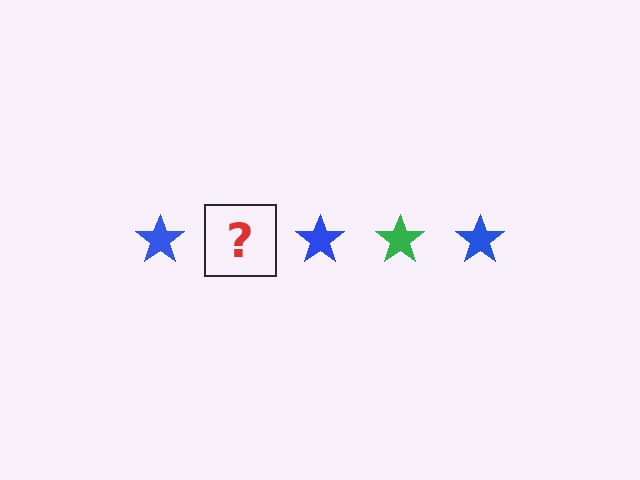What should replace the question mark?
The question mark should be replaced with a green star.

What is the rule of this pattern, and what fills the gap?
The rule is that the pattern cycles through blue, green stars. The gap should be filled with a green star.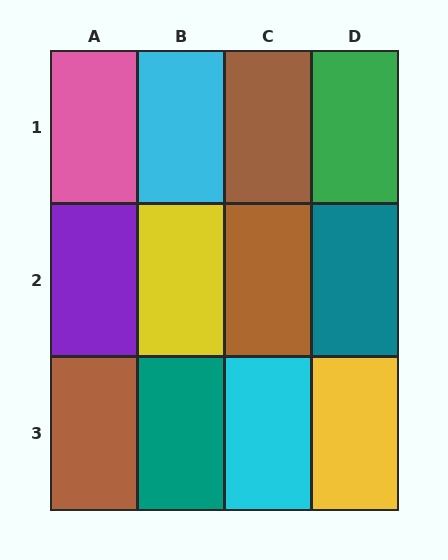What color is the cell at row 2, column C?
Brown.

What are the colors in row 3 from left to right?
Brown, teal, cyan, yellow.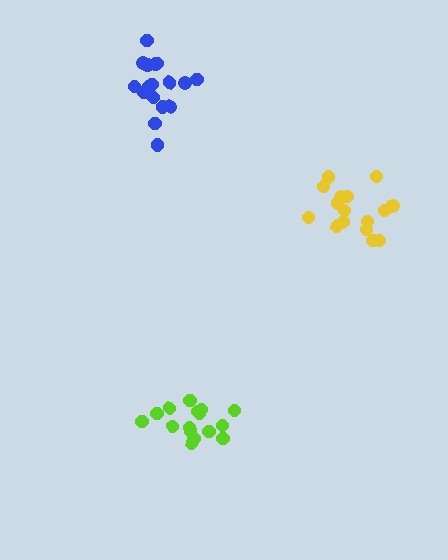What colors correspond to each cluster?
The clusters are colored: lime, yellow, blue.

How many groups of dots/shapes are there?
There are 3 groups.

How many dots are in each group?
Group 1: 16 dots, Group 2: 16 dots, Group 3: 18 dots (50 total).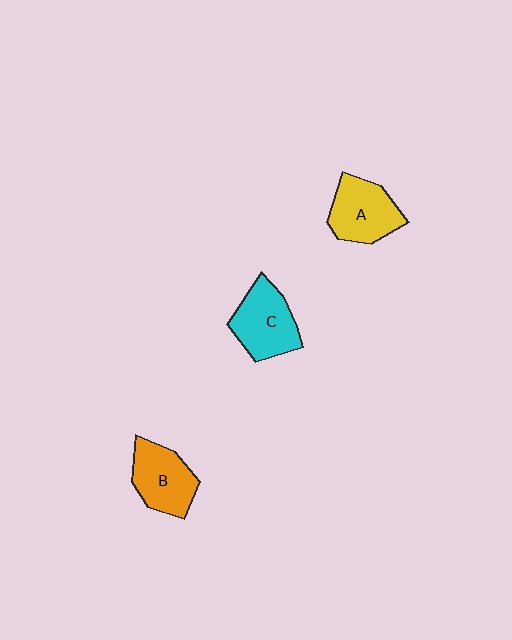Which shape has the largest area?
Shape C (cyan).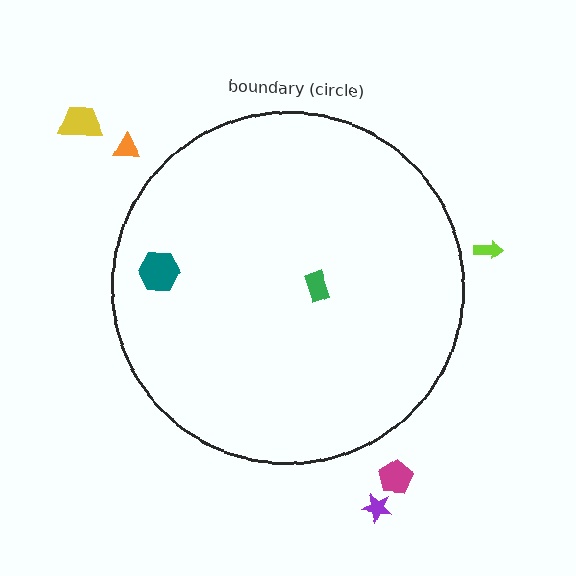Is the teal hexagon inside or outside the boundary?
Inside.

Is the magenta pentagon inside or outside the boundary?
Outside.